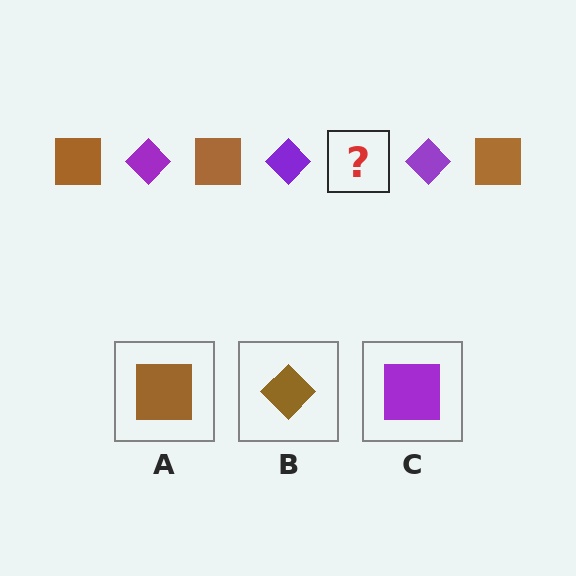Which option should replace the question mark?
Option A.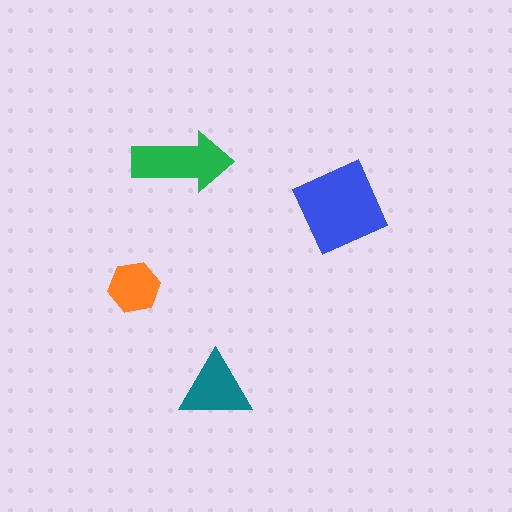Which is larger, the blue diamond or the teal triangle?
The blue diamond.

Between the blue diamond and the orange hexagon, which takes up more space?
The blue diamond.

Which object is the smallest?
The orange hexagon.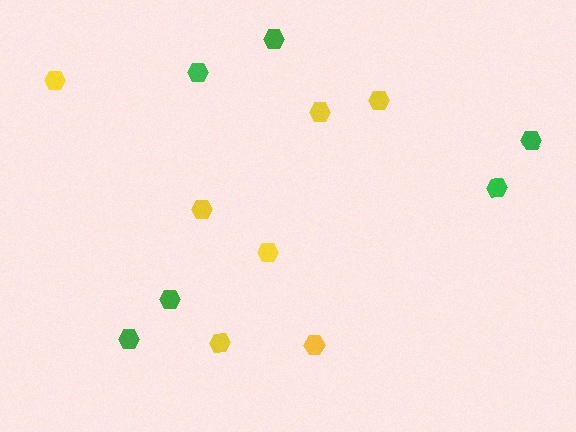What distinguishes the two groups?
There are 2 groups: one group of yellow hexagons (7) and one group of green hexagons (6).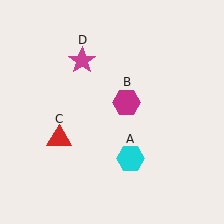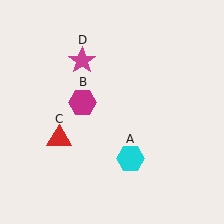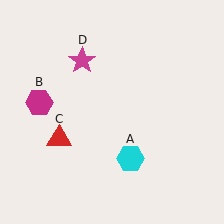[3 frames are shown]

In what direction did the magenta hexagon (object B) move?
The magenta hexagon (object B) moved left.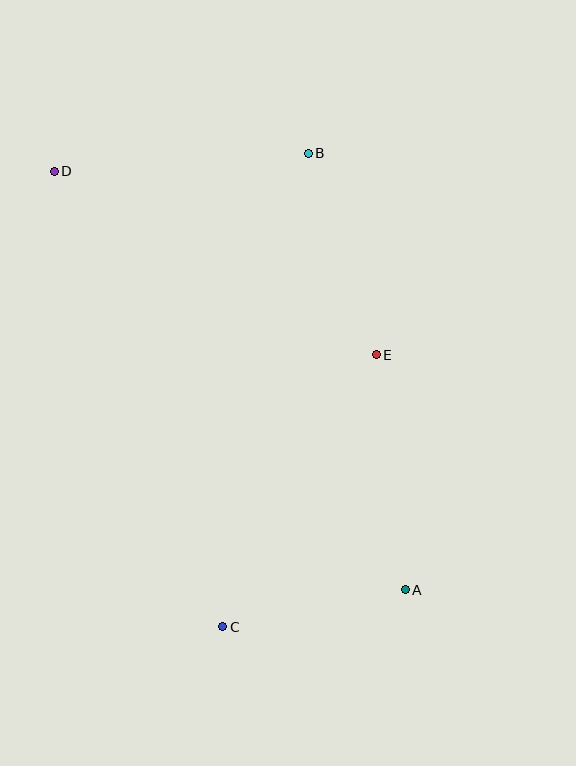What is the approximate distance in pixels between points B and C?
The distance between B and C is approximately 481 pixels.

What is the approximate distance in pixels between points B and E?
The distance between B and E is approximately 213 pixels.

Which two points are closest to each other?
Points A and C are closest to each other.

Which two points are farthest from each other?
Points A and D are farthest from each other.